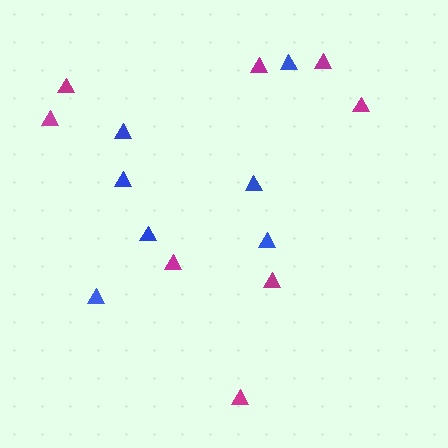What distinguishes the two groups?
There are 2 groups: one group of blue triangles (7) and one group of magenta triangles (8).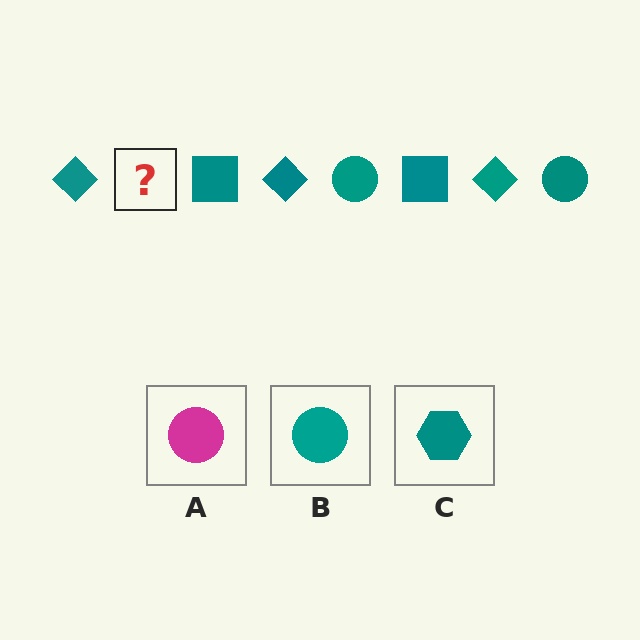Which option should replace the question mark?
Option B.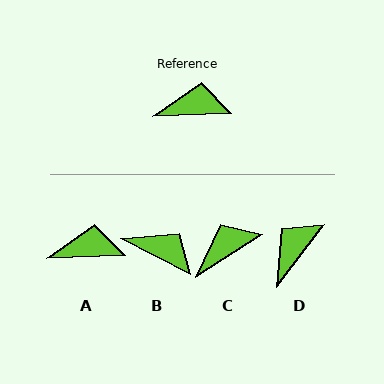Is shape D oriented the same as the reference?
No, it is off by about 50 degrees.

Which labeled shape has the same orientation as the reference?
A.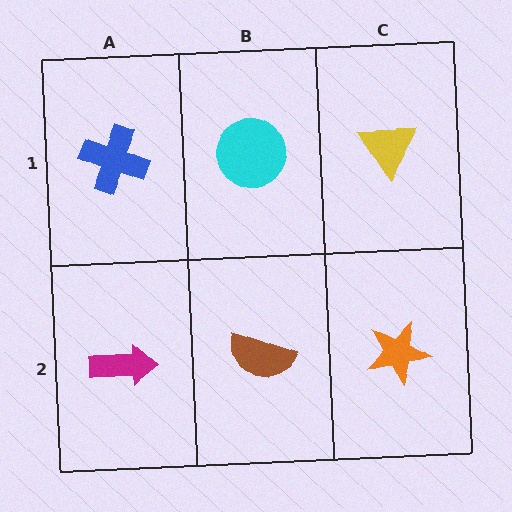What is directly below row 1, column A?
A magenta arrow.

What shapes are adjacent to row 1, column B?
A brown semicircle (row 2, column B), a blue cross (row 1, column A), a yellow triangle (row 1, column C).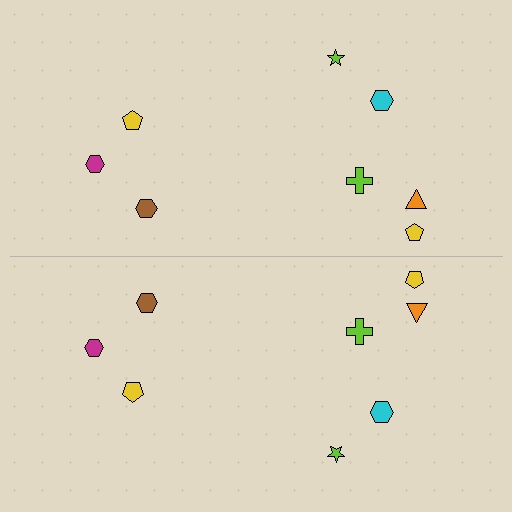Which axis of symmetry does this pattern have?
The pattern has a horizontal axis of symmetry running through the center of the image.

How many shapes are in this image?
There are 16 shapes in this image.